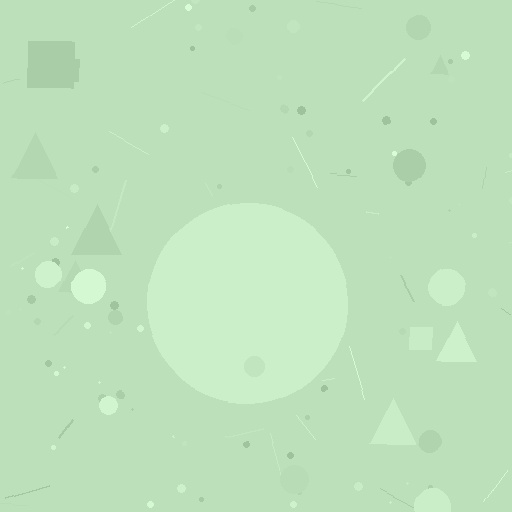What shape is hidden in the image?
A circle is hidden in the image.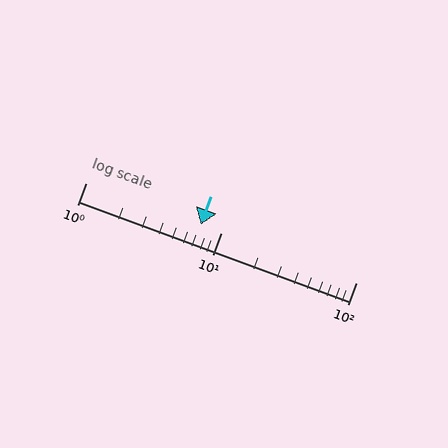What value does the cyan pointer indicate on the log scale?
The pointer indicates approximately 7.1.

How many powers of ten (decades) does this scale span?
The scale spans 2 decades, from 1 to 100.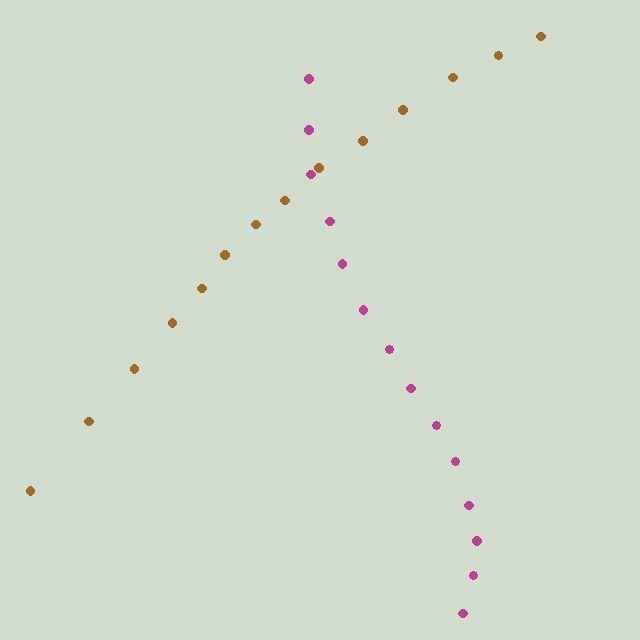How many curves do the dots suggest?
There are 2 distinct paths.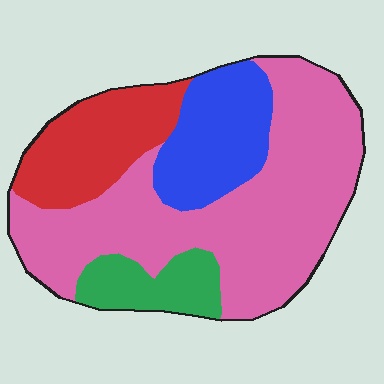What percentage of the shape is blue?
Blue covers 17% of the shape.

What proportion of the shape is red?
Red takes up between a sixth and a third of the shape.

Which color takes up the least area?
Green, at roughly 10%.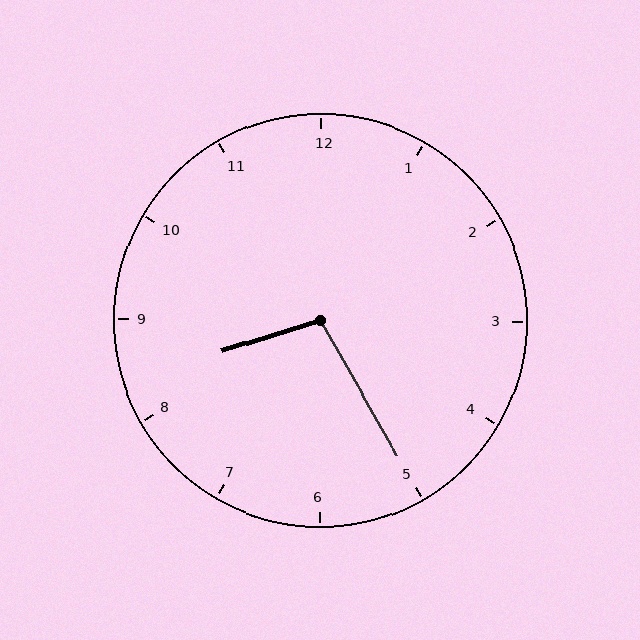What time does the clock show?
8:25.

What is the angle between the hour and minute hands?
Approximately 102 degrees.